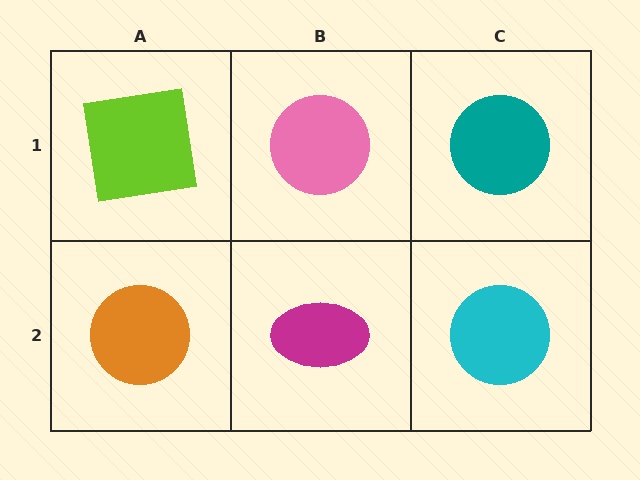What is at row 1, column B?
A pink circle.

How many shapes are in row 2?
3 shapes.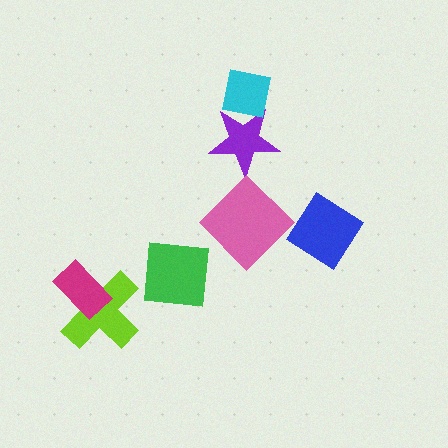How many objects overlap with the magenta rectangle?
1 object overlaps with the magenta rectangle.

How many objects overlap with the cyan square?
1 object overlaps with the cyan square.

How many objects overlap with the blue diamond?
0 objects overlap with the blue diamond.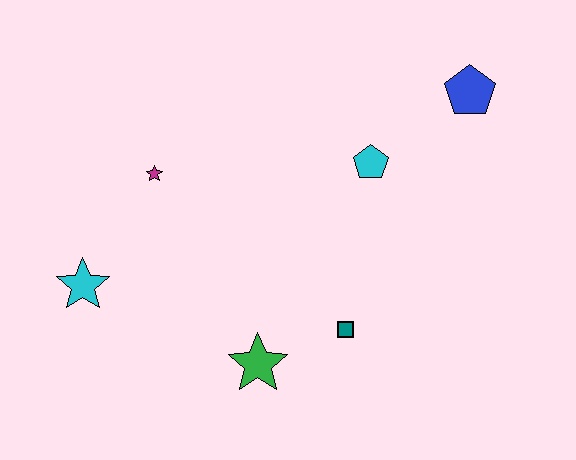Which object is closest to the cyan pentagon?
The blue pentagon is closest to the cyan pentagon.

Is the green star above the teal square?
No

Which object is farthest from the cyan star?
The blue pentagon is farthest from the cyan star.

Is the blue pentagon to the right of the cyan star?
Yes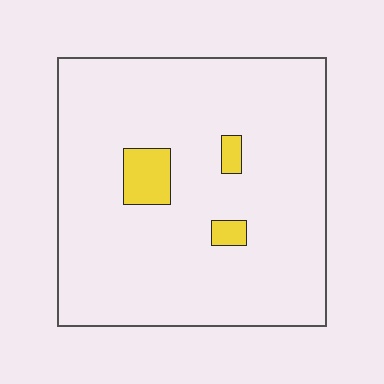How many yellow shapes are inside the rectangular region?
3.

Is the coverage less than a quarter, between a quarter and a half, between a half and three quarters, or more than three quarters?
Less than a quarter.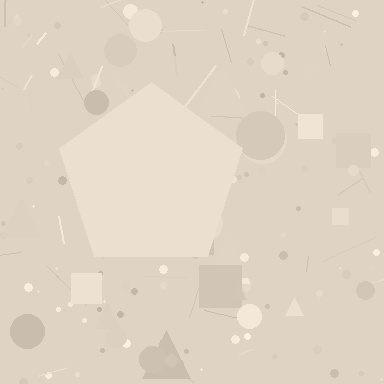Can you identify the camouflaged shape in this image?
The camouflaged shape is a pentagon.